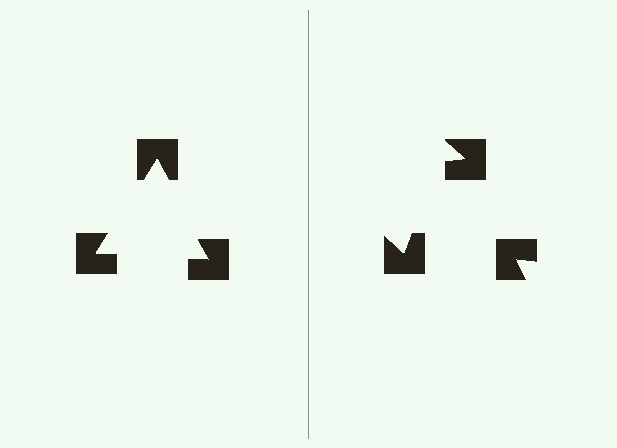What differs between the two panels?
The notched squares are positioned identically on both sides; only the wedge orientations differ. On the left they align to a triangle; on the right they are misaligned.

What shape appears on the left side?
An illusory triangle.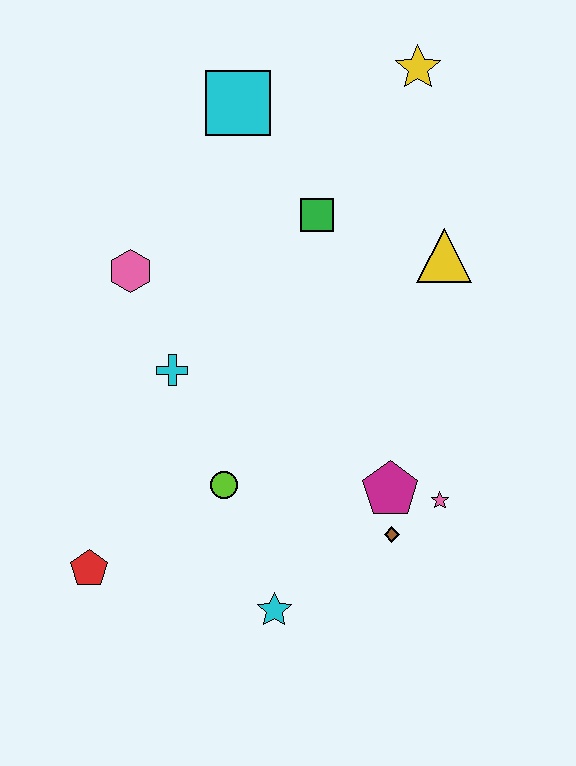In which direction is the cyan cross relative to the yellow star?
The cyan cross is below the yellow star.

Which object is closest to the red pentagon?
The lime circle is closest to the red pentagon.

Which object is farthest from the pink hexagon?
The pink star is farthest from the pink hexagon.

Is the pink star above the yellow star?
No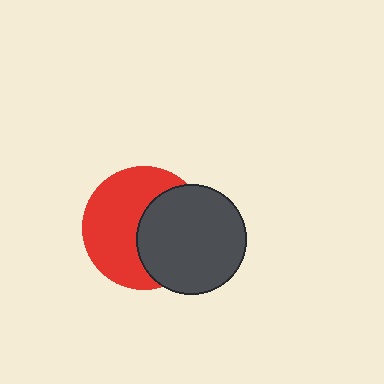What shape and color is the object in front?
The object in front is a dark gray circle.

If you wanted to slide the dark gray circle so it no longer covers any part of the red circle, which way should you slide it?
Slide it right — that is the most direct way to separate the two shapes.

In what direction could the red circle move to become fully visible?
The red circle could move left. That would shift it out from behind the dark gray circle entirely.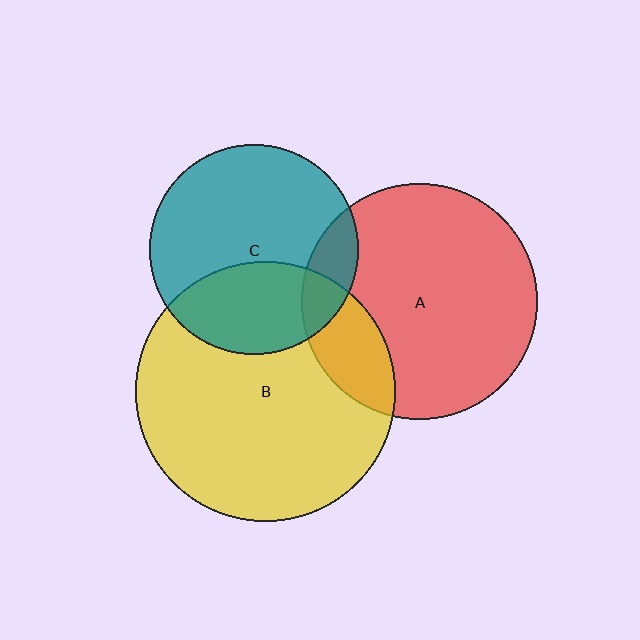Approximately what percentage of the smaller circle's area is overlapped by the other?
Approximately 20%.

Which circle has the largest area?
Circle B (yellow).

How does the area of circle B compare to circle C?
Approximately 1.5 times.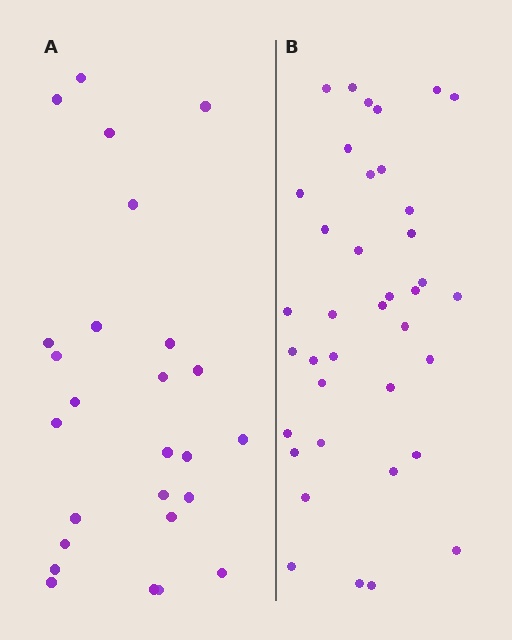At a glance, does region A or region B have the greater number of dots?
Region B (the right region) has more dots.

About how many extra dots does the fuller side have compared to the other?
Region B has roughly 12 or so more dots than region A.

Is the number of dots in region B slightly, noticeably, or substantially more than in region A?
Region B has substantially more. The ratio is roughly 1.5 to 1.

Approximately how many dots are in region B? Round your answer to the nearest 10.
About 40 dots. (The exact count is 38, which rounds to 40.)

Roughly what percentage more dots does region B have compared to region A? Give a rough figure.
About 45% more.